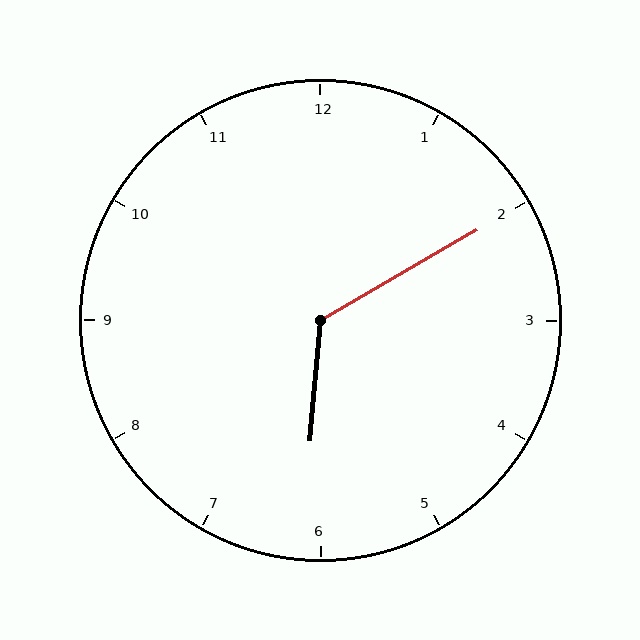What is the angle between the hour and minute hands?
Approximately 125 degrees.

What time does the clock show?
6:10.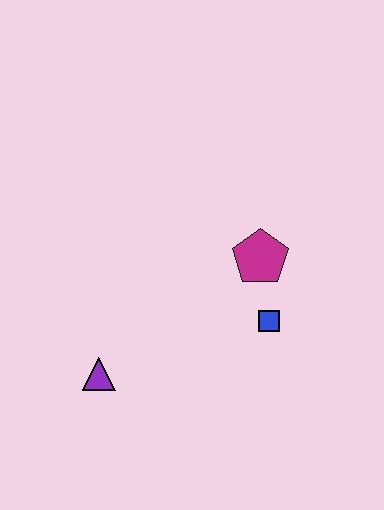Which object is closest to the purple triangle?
The blue square is closest to the purple triangle.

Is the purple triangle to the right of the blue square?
No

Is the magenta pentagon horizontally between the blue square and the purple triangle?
Yes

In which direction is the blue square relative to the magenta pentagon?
The blue square is below the magenta pentagon.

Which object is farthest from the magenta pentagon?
The purple triangle is farthest from the magenta pentagon.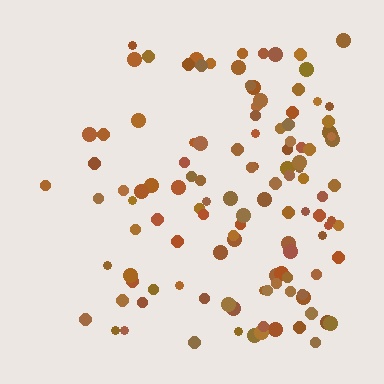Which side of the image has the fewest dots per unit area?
The left.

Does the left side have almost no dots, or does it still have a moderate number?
Still a moderate number, just noticeably fewer than the right.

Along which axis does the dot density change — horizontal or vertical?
Horizontal.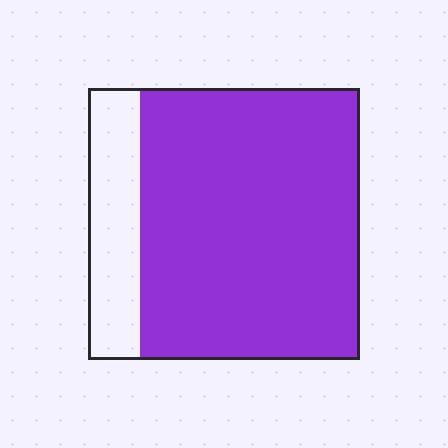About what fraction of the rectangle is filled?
About four fifths (4/5).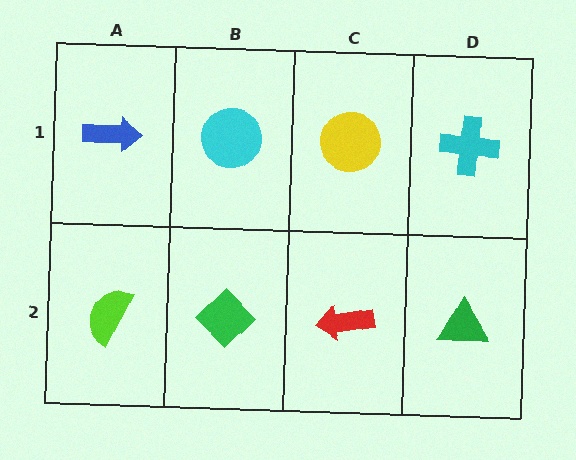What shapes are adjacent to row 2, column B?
A cyan circle (row 1, column B), a lime semicircle (row 2, column A), a red arrow (row 2, column C).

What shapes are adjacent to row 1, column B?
A green diamond (row 2, column B), a blue arrow (row 1, column A), a yellow circle (row 1, column C).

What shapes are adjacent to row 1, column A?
A lime semicircle (row 2, column A), a cyan circle (row 1, column B).